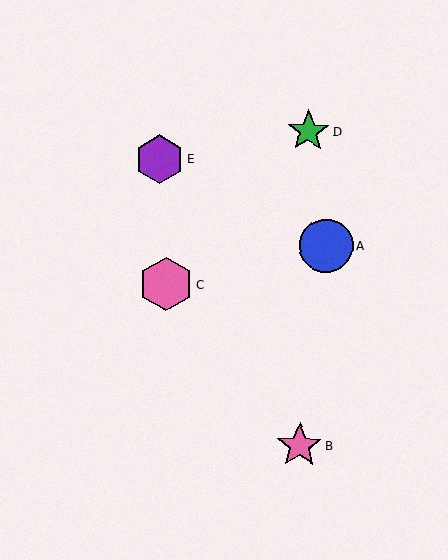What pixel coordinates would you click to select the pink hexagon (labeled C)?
Click at (166, 284) to select the pink hexagon C.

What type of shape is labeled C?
Shape C is a pink hexagon.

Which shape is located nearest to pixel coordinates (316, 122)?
The green star (labeled D) at (308, 131) is nearest to that location.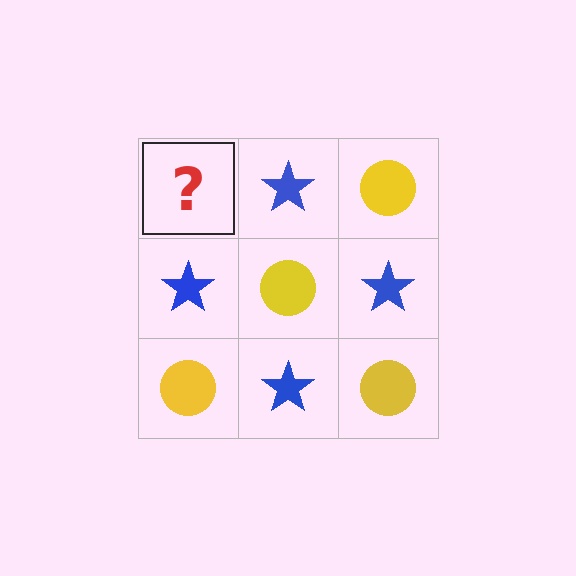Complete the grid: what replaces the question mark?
The question mark should be replaced with a yellow circle.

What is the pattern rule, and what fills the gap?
The rule is that it alternates yellow circle and blue star in a checkerboard pattern. The gap should be filled with a yellow circle.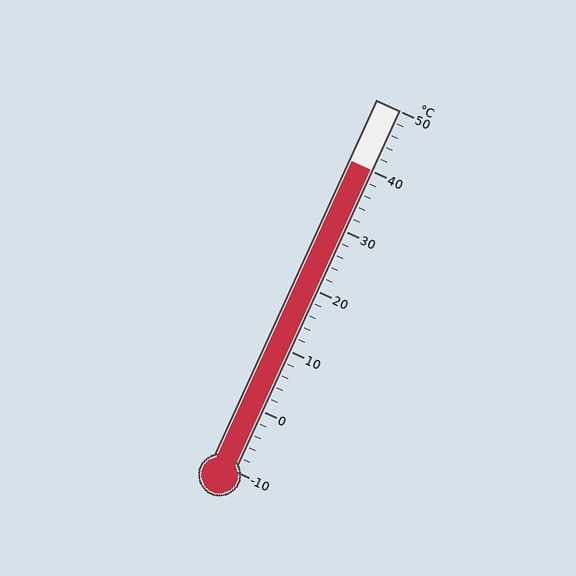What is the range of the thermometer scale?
The thermometer scale ranges from -10°C to 50°C.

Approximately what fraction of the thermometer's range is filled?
The thermometer is filled to approximately 85% of its range.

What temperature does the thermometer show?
The thermometer shows approximately 40°C.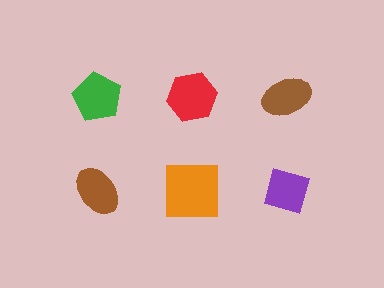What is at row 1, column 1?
A green pentagon.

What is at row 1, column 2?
A red hexagon.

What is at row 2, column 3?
A purple diamond.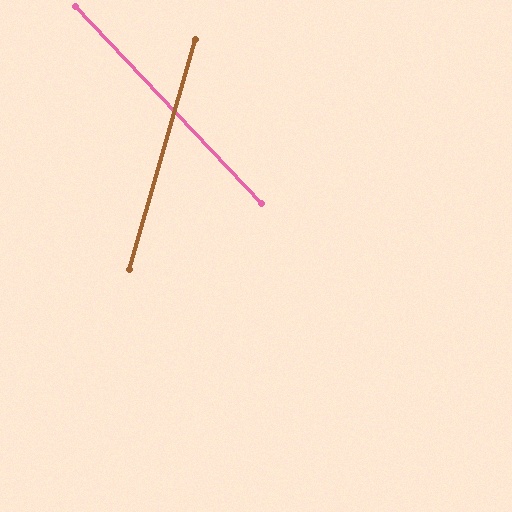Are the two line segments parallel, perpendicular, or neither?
Neither parallel nor perpendicular — they differ by about 59°.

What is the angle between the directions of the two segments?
Approximately 59 degrees.